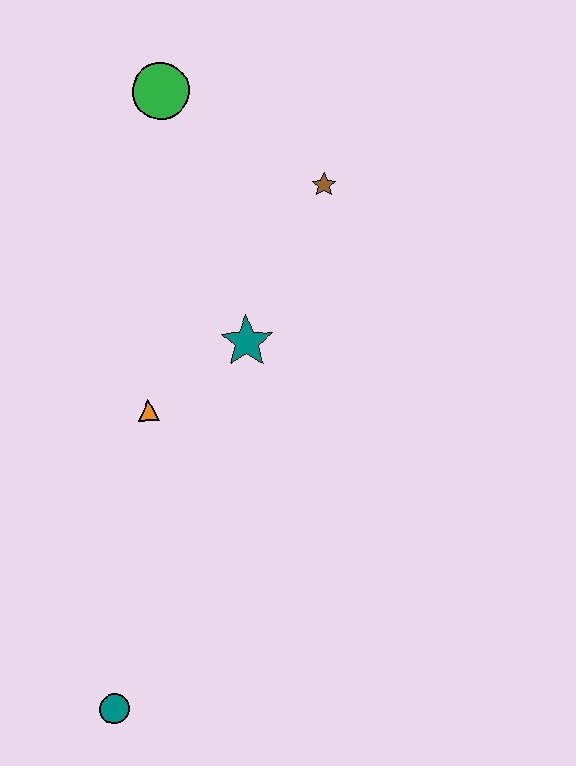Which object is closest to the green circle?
The brown star is closest to the green circle.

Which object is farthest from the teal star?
The teal circle is farthest from the teal star.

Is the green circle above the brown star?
Yes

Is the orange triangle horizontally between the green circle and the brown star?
No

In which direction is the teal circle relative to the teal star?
The teal circle is below the teal star.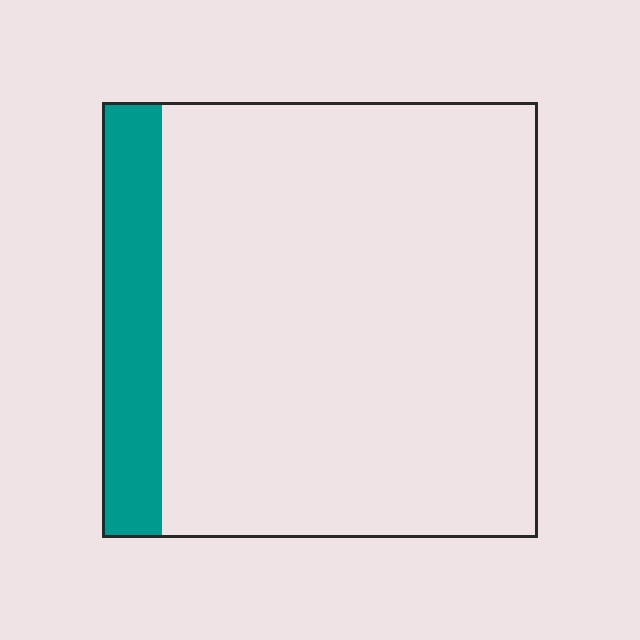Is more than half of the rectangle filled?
No.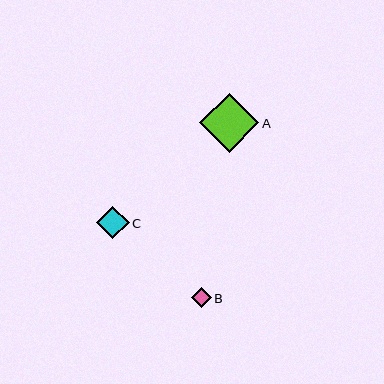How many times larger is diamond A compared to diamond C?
Diamond A is approximately 1.8 times the size of diamond C.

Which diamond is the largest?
Diamond A is the largest with a size of approximately 59 pixels.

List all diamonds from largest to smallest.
From largest to smallest: A, C, B.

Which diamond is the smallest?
Diamond B is the smallest with a size of approximately 20 pixels.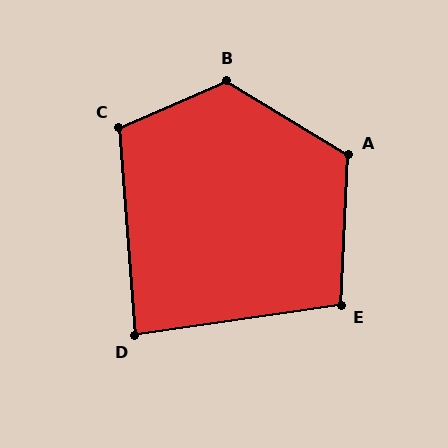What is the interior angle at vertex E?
Approximately 101 degrees (obtuse).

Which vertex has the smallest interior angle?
D, at approximately 86 degrees.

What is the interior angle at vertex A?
Approximately 118 degrees (obtuse).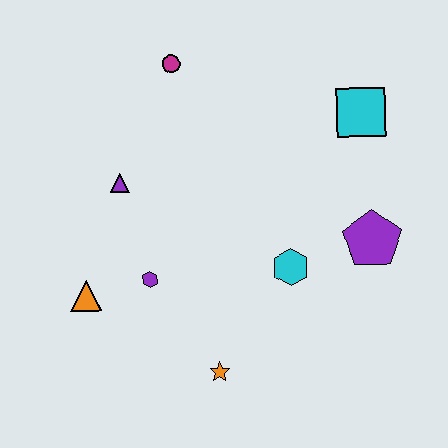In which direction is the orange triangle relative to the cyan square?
The orange triangle is to the left of the cyan square.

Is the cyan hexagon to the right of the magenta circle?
Yes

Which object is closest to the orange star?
The purple hexagon is closest to the orange star.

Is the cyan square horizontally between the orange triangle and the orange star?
No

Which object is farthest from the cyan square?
The orange triangle is farthest from the cyan square.